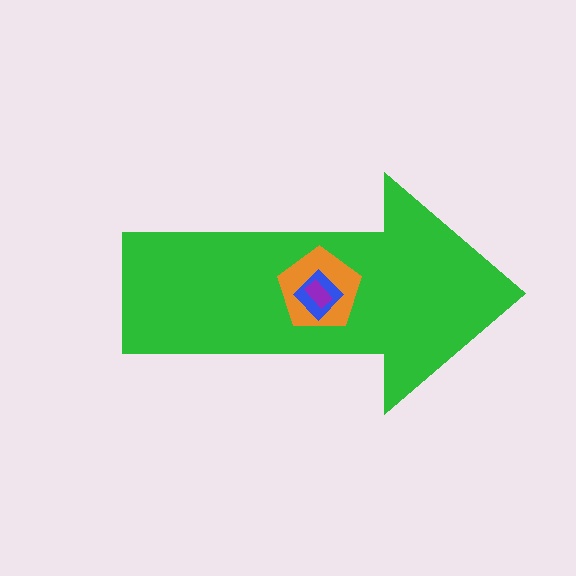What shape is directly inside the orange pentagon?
The blue diamond.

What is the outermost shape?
The green arrow.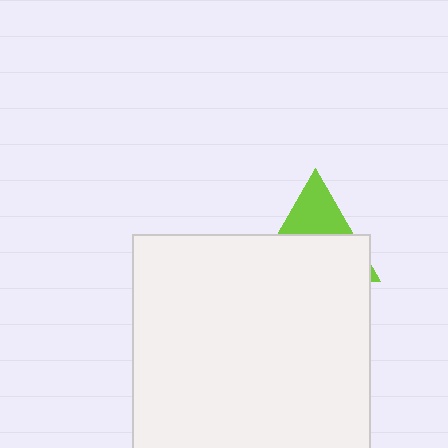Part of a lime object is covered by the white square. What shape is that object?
It is a triangle.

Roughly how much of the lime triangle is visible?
A small part of it is visible (roughly 34%).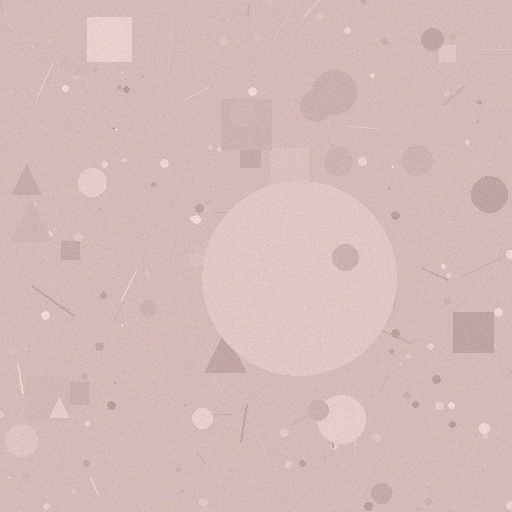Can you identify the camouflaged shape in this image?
The camouflaged shape is a circle.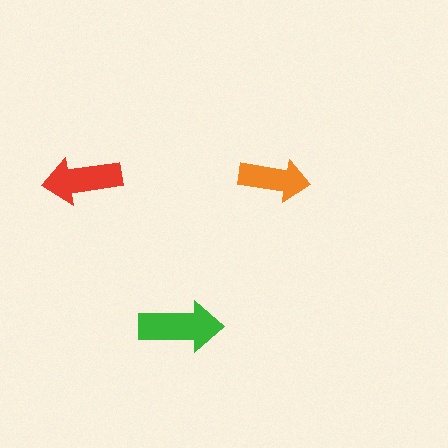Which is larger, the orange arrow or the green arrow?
The green one.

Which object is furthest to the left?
The red arrow is leftmost.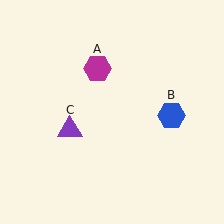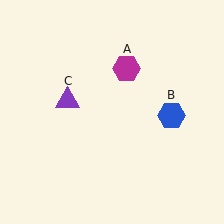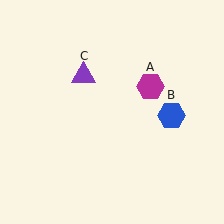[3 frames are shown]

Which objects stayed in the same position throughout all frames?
Blue hexagon (object B) remained stationary.